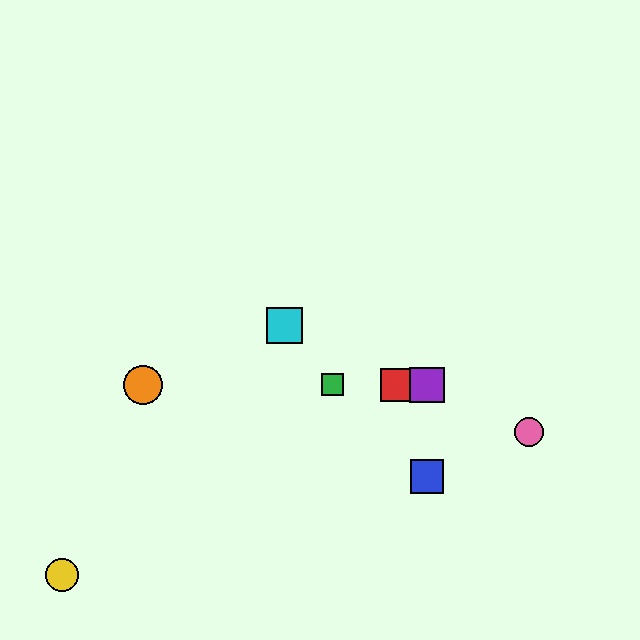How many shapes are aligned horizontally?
4 shapes (the red square, the green square, the purple square, the orange circle) are aligned horizontally.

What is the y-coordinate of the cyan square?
The cyan square is at y≈326.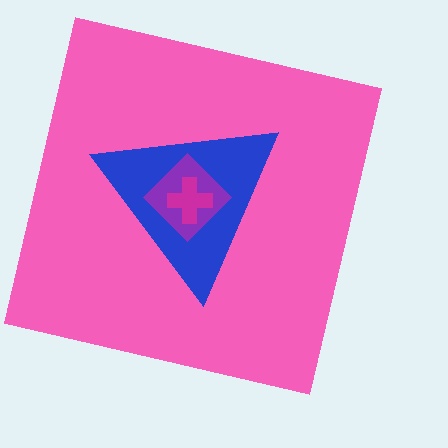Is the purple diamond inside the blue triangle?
Yes.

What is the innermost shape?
The magenta cross.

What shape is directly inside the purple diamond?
The magenta cross.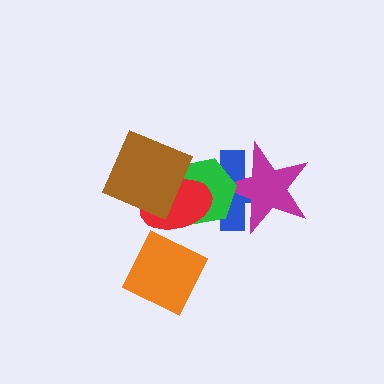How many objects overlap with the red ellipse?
3 objects overlap with the red ellipse.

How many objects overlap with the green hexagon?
4 objects overlap with the green hexagon.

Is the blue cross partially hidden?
Yes, it is partially covered by another shape.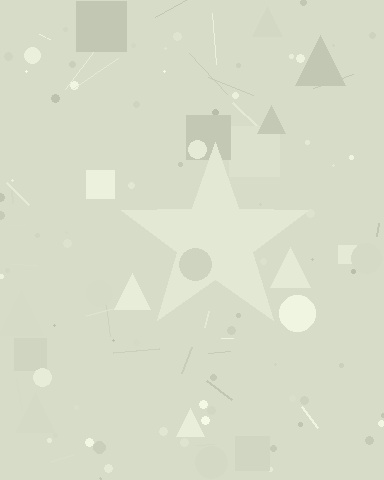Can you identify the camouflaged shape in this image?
The camouflaged shape is a star.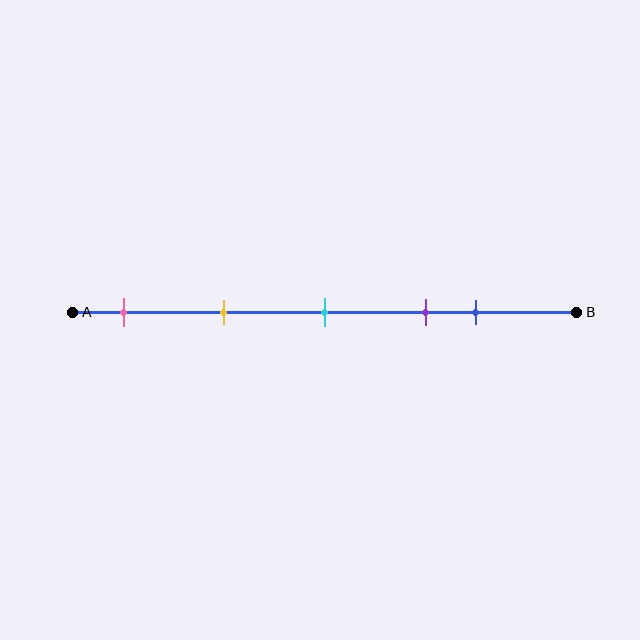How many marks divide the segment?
There are 5 marks dividing the segment.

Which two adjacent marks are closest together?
The purple and blue marks are the closest adjacent pair.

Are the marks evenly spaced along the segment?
No, the marks are not evenly spaced.